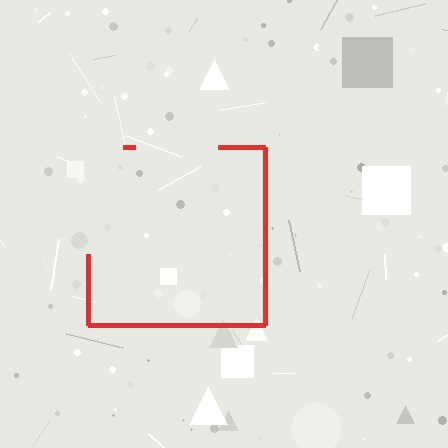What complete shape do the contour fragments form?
The contour fragments form a square.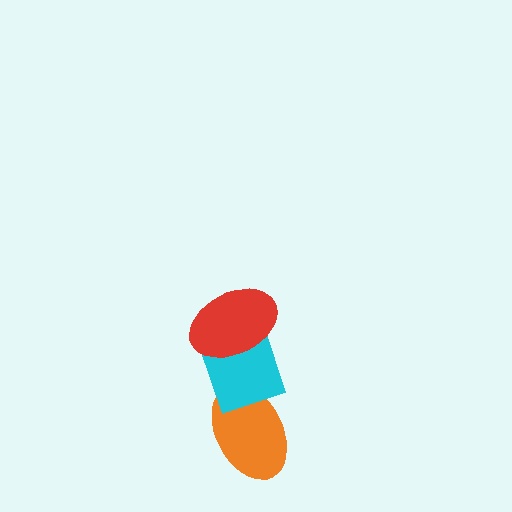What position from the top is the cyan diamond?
The cyan diamond is 2nd from the top.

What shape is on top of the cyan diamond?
The red ellipse is on top of the cyan diamond.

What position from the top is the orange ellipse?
The orange ellipse is 3rd from the top.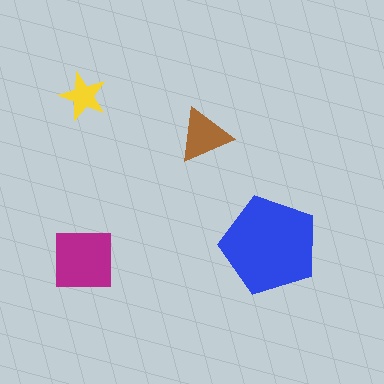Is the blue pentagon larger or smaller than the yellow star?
Larger.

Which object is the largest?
The blue pentagon.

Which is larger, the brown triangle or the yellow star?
The brown triangle.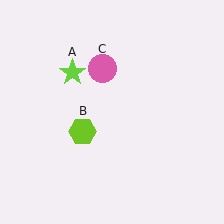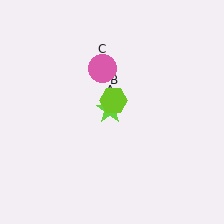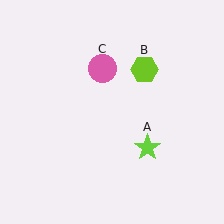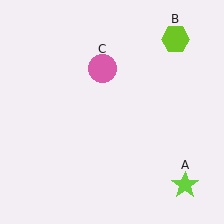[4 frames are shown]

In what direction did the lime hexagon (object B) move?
The lime hexagon (object B) moved up and to the right.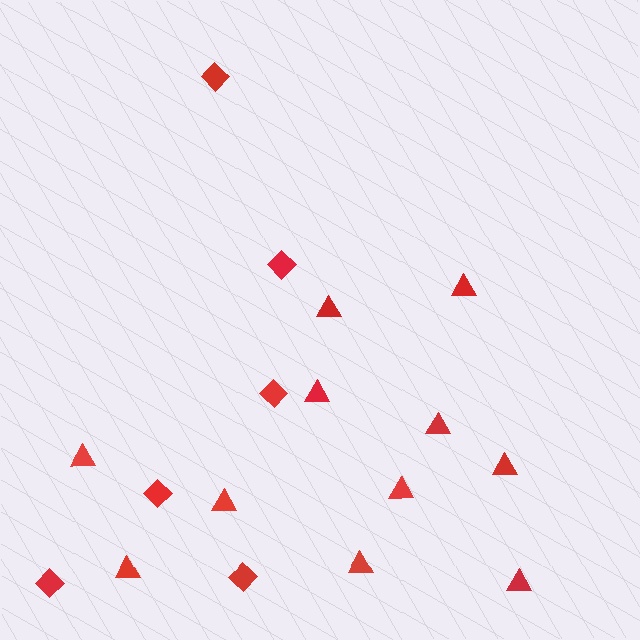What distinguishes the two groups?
There are 2 groups: one group of diamonds (6) and one group of triangles (11).